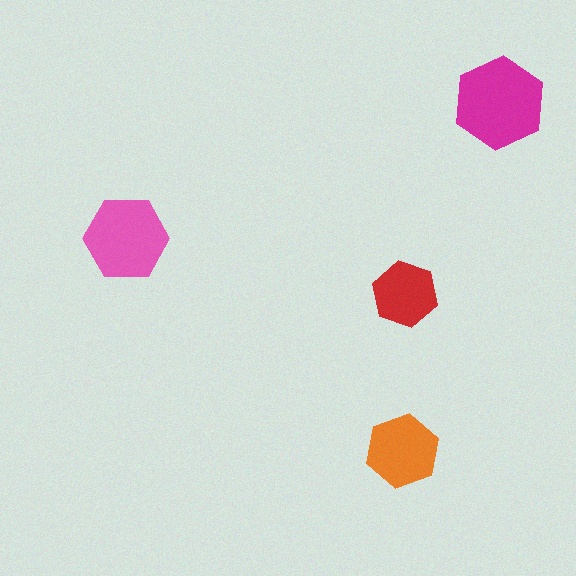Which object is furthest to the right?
The magenta hexagon is rightmost.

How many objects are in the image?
There are 4 objects in the image.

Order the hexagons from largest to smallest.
the magenta one, the pink one, the orange one, the red one.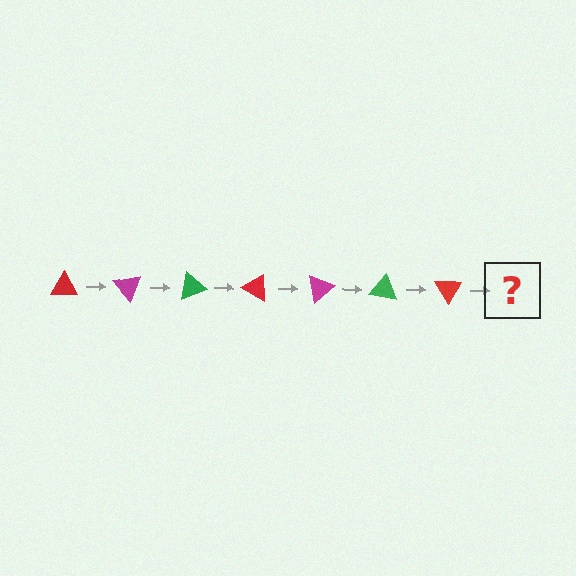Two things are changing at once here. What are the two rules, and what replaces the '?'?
The two rules are that it rotates 50 degrees each step and the color cycles through red, magenta, and green. The '?' should be a magenta triangle, rotated 350 degrees from the start.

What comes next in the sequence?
The next element should be a magenta triangle, rotated 350 degrees from the start.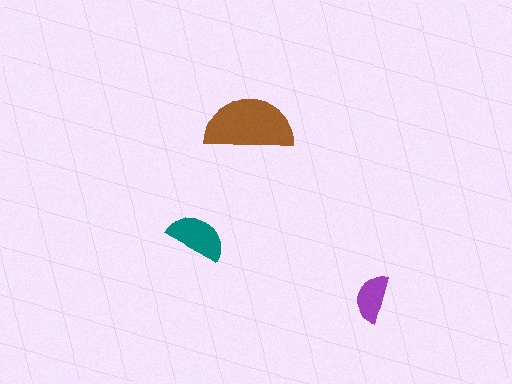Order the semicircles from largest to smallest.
the brown one, the teal one, the purple one.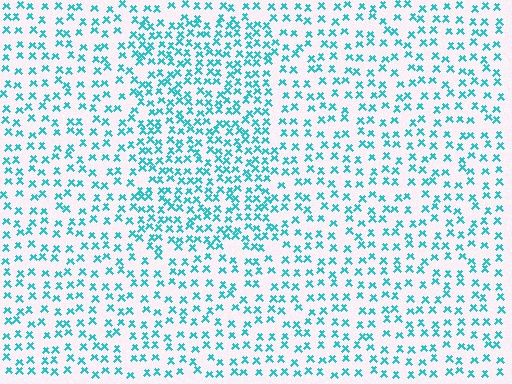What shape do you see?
I see a rectangle.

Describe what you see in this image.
The image contains small cyan elements arranged at two different densities. A rectangle-shaped region is visible where the elements are more densely packed than the surrounding area.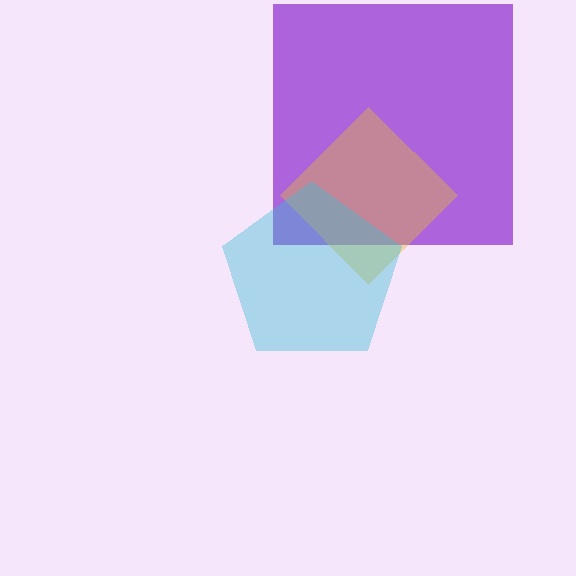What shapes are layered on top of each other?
The layered shapes are: a purple square, a yellow diamond, a cyan pentagon.